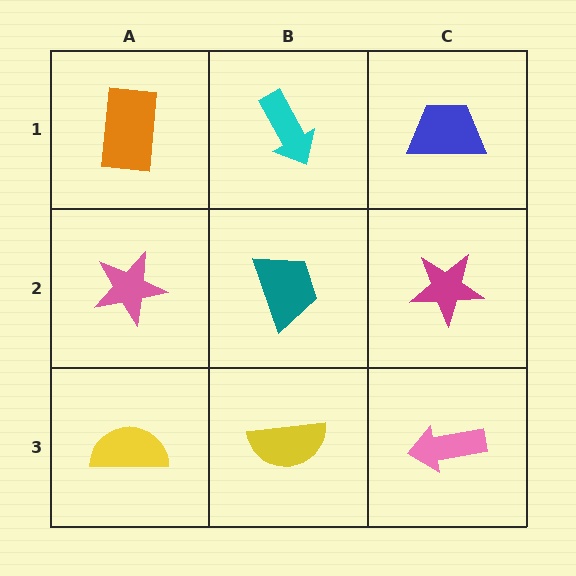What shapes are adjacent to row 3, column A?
A pink star (row 2, column A), a yellow semicircle (row 3, column B).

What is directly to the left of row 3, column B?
A yellow semicircle.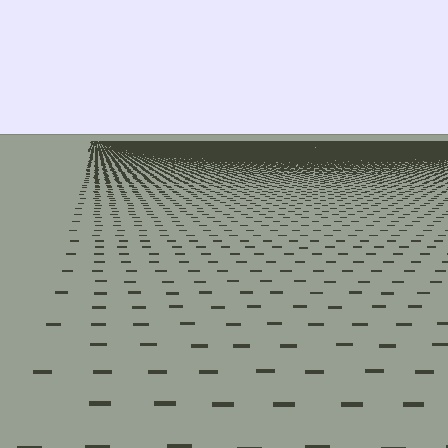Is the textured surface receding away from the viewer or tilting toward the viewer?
The surface is receding away from the viewer. Texture elements get smaller and denser toward the top.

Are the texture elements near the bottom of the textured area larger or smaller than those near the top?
Larger. Near the bottom, elements are closer to the viewer and appear at a bigger on-screen size.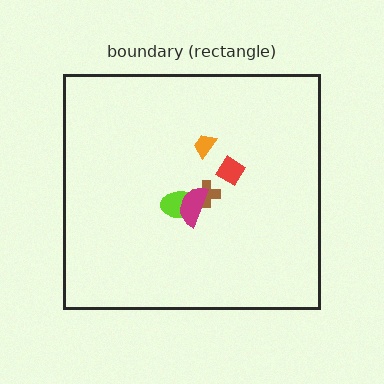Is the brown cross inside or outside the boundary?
Inside.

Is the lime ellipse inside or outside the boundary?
Inside.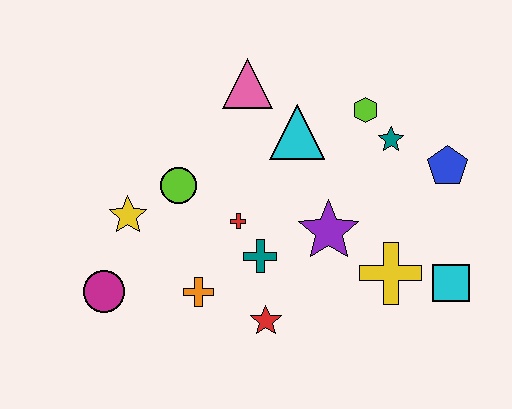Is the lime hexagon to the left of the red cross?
No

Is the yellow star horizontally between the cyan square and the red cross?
No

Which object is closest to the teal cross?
The red cross is closest to the teal cross.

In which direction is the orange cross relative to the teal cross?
The orange cross is to the left of the teal cross.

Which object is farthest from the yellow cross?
The magenta circle is farthest from the yellow cross.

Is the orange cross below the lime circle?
Yes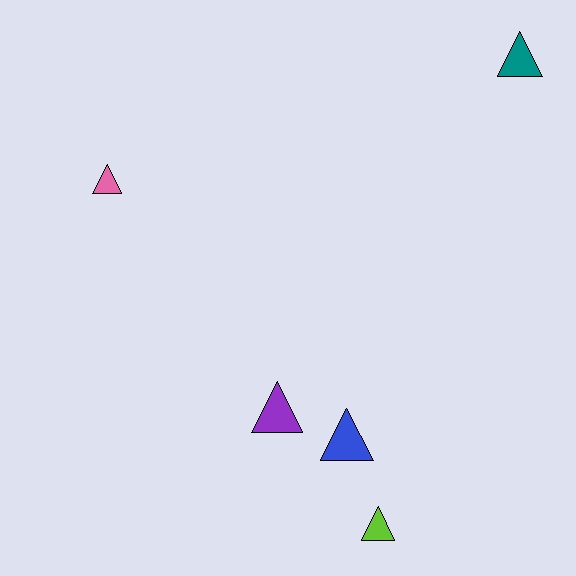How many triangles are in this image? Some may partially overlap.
There are 5 triangles.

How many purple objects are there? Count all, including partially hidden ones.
There is 1 purple object.